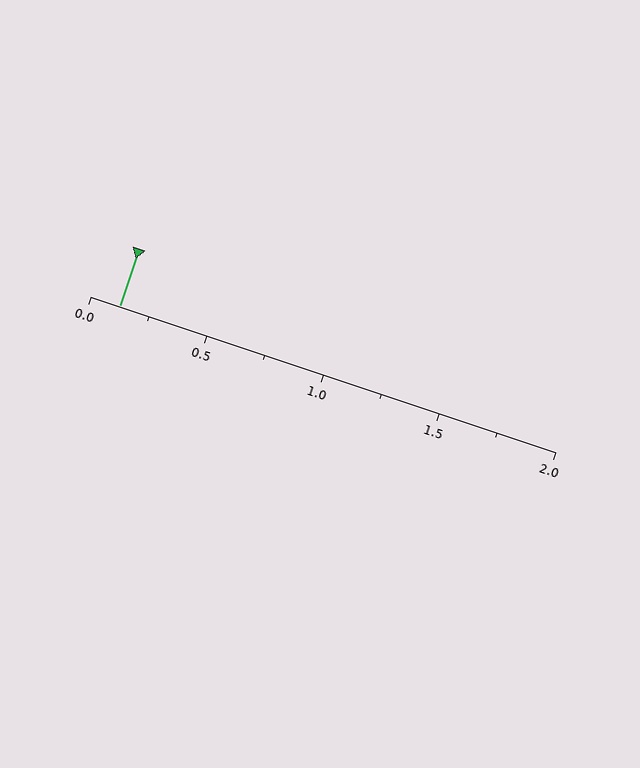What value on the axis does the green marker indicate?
The marker indicates approximately 0.12.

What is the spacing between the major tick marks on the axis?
The major ticks are spaced 0.5 apart.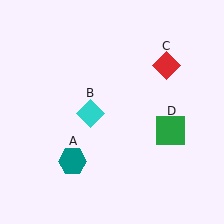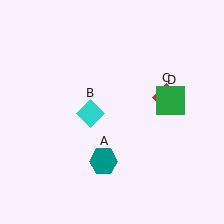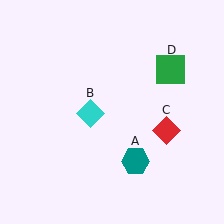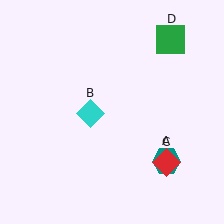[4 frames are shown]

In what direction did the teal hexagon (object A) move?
The teal hexagon (object A) moved right.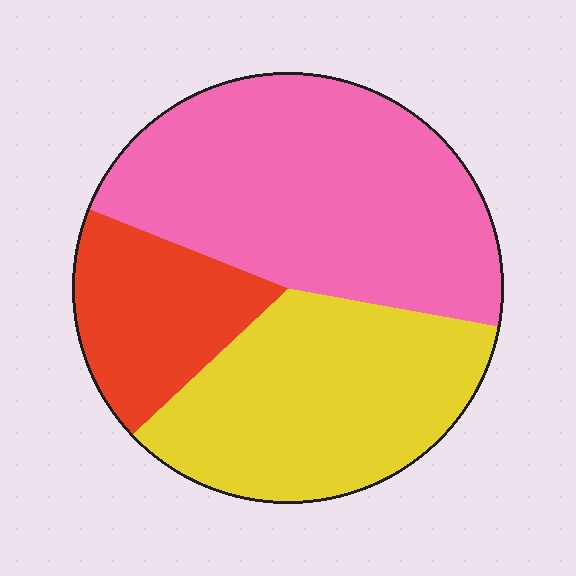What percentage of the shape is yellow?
Yellow takes up about one third (1/3) of the shape.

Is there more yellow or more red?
Yellow.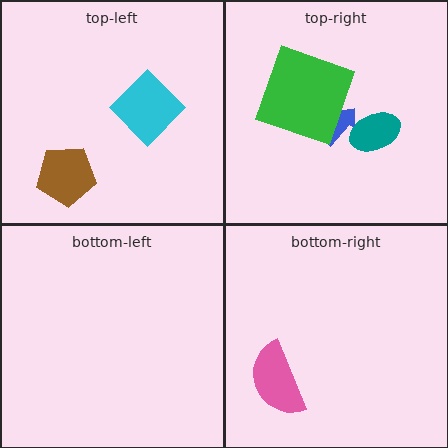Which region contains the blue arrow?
The top-right region.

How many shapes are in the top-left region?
2.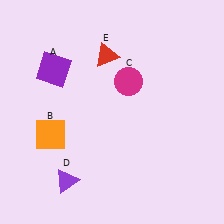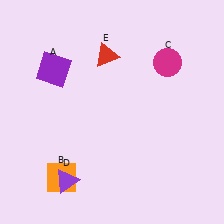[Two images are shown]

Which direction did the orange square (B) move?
The orange square (B) moved down.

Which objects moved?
The objects that moved are: the orange square (B), the magenta circle (C).